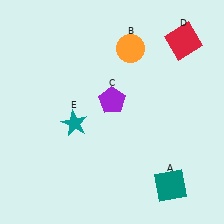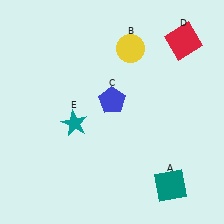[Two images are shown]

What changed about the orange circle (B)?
In Image 1, B is orange. In Image 2, it changed to yellow.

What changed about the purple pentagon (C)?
In Image 1, C is purple. In Image 2, it changed to blue.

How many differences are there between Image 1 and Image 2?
There are 2 differences between the two images.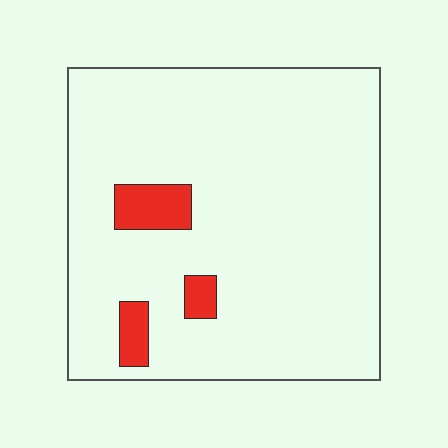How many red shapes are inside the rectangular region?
3.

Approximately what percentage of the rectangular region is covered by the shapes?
Approximately 5%.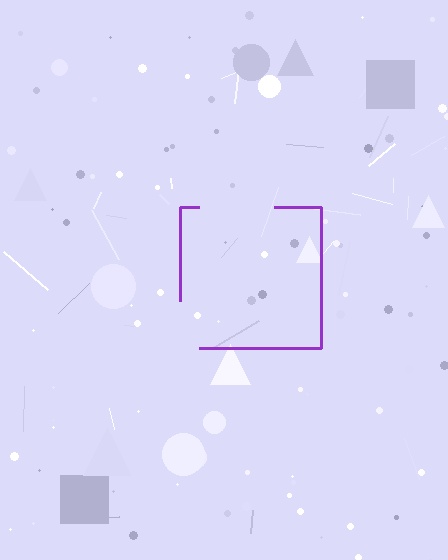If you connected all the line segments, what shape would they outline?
They would outline a square.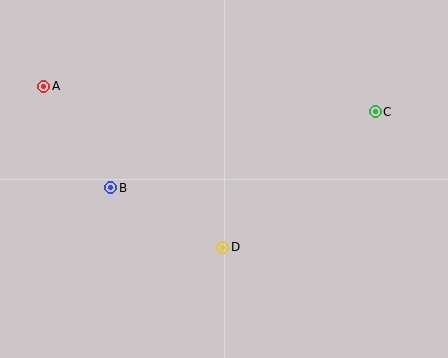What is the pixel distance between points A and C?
The distance between A and C is 333 pixels.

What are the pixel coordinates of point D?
Point D is at (223, 247).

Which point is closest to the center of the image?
Point D at (223, 247) is closest to the center.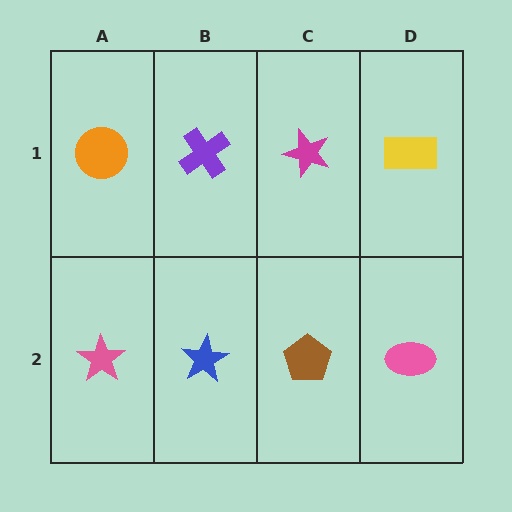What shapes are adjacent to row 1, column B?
A blue star (row 2, column B), an orange circle (row 1, column A), a magenta star (row 1, column C).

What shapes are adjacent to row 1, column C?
A brown pentagon (row 2, column C), a purple cross (row 1, column B), a yellow rectangle (row 1, column D).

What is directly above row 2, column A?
An orange circle.